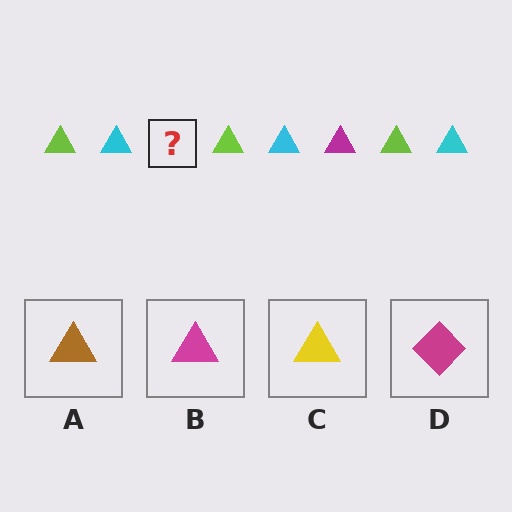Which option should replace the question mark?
Option B.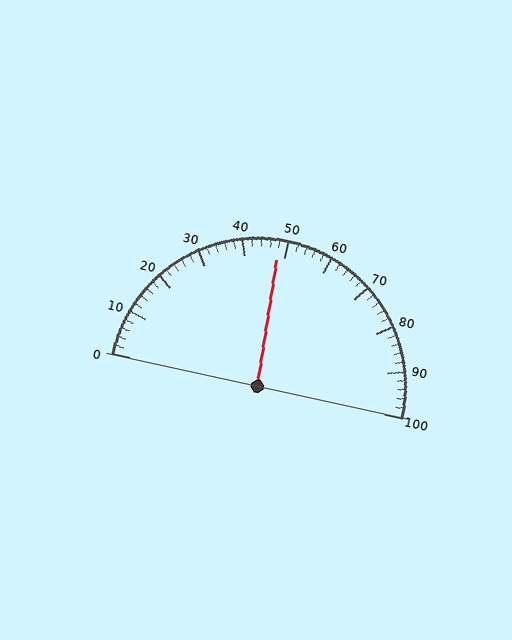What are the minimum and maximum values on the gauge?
The gauge ranges from 0 to 100.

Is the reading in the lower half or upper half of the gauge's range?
The reading is in the lower half of the range (0 to 100).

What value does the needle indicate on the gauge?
The needle indicates approximately 48.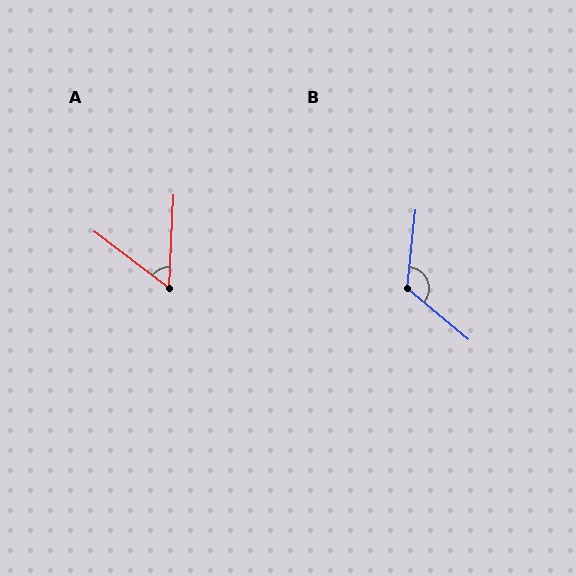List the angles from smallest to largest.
A (56°), B (124°).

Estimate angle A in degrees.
Approximately 56 degrees.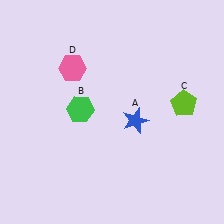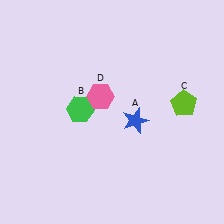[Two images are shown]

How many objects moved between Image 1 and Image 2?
1 object moved between the two images.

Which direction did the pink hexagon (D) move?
The pink hexagon (D) moved down.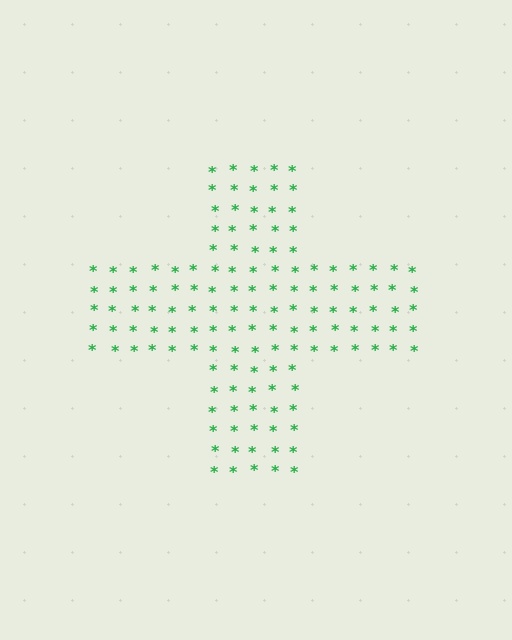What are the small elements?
The small elements are asterisks.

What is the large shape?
The large shape is a cross.